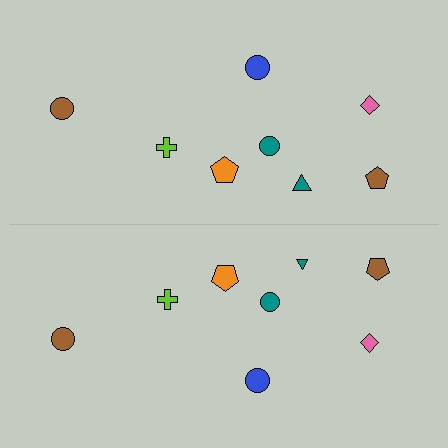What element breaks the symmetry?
The teal triangle on the bottom side has a different size than its mirror counterpart.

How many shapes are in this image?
There are 16 shapes in this image.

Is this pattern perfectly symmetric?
No, the pattern is not perfectly symmetric. The teal triangle on the bottom side has a different size than its mirror counterpart.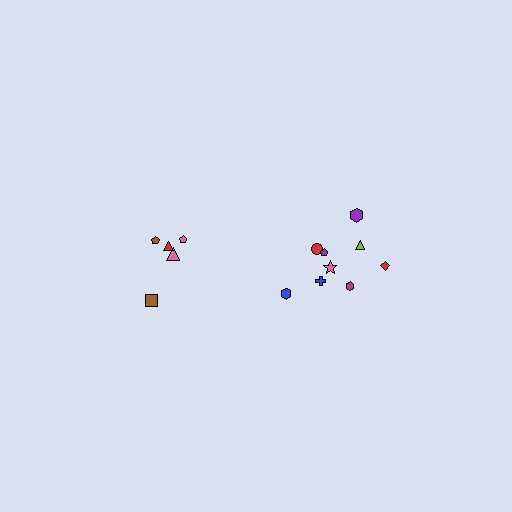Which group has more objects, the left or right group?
The right group.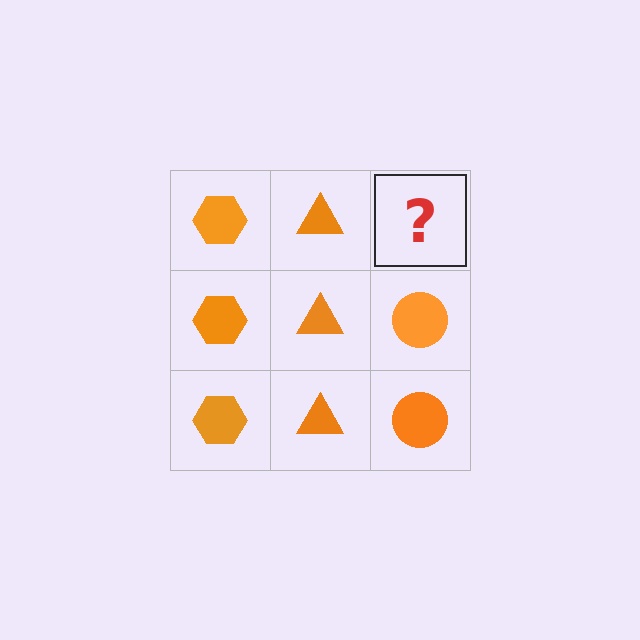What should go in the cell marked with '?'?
The missing cell should contain an orange circle.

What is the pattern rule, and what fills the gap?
The rule is that each column has a consistent shape. The gap should be filled with an orange circle.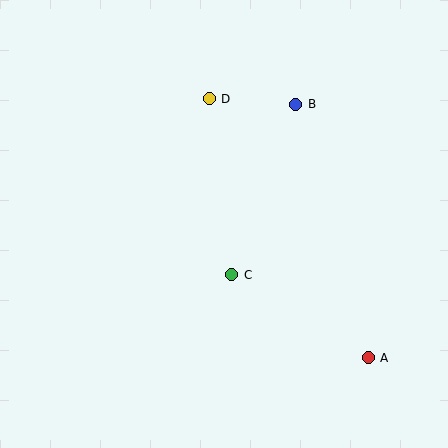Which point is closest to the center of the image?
Point C at (232, 275) is closest to the center.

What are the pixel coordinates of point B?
Point B is at (296, 104).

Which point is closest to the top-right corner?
Point B is closest to the top-right corner.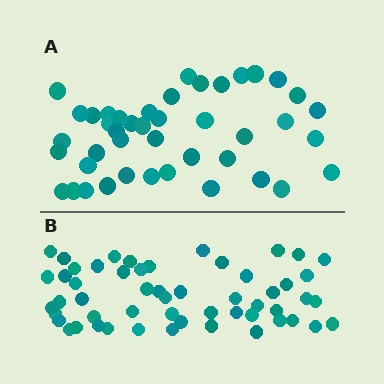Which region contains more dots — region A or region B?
Region B (the bottom region) has more dots.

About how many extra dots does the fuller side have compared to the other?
Region B has roughly 12 or so more dots than region A.